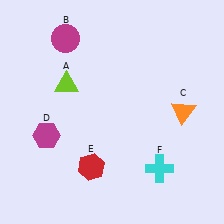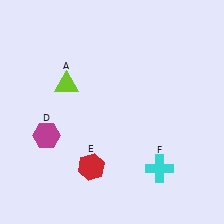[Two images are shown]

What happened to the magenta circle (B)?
The magenta circle (B) was removed in Image 2. It was in the top-left area of Image 1.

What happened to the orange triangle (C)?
The orange triangle (C) was removed in Image 2. It was in the top-right area of Image 1.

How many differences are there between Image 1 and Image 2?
There are 2 differences between the two images.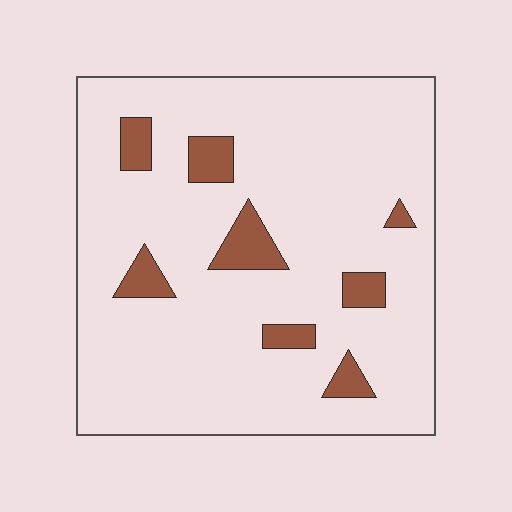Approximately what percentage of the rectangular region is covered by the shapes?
Approximately 10%.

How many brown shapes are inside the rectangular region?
8.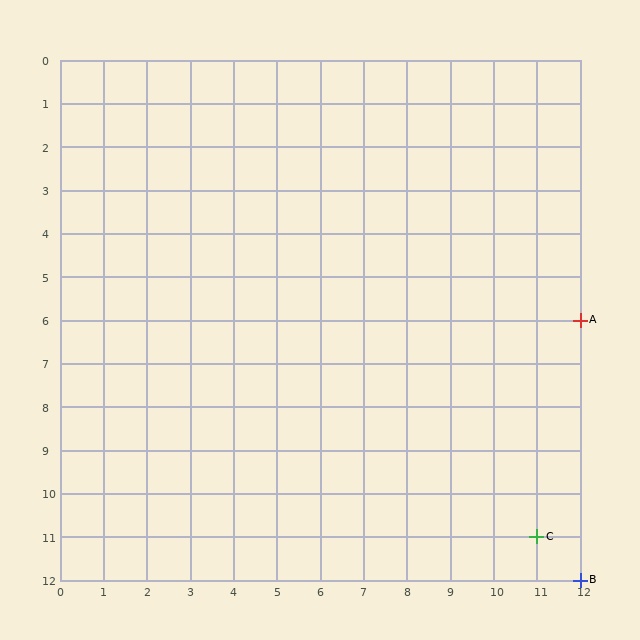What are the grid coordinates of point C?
Point C is at grid coordinates (11, 11).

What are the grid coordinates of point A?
Point A is at grid coordinates (12, 6).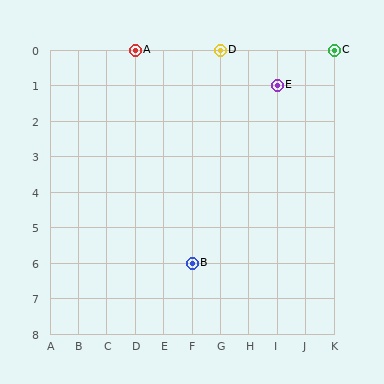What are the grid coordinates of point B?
Point B is at grid coordinates (F, 6).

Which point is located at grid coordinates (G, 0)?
Point D is at (G, 0).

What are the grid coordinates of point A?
Point A is at grid coordinates (D, 0).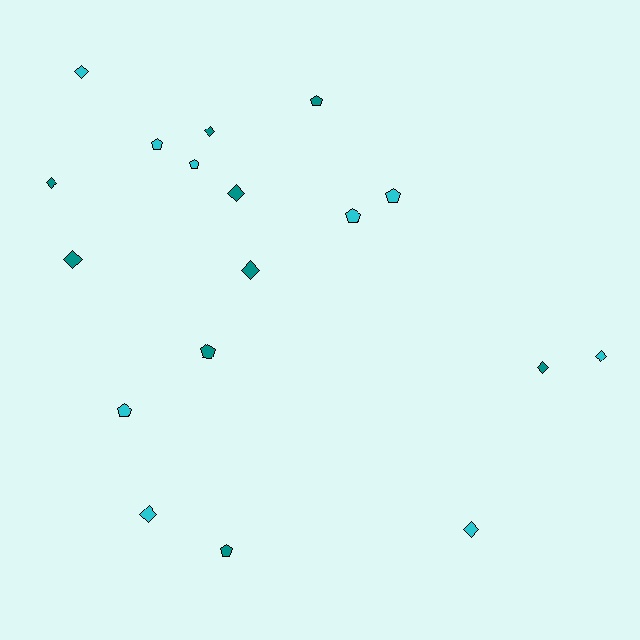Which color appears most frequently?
Teal, with 9 objects.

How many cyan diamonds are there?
There are 4 cyan diamonds.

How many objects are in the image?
There are 18 objects.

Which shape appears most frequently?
Diamond, with 10 objects.